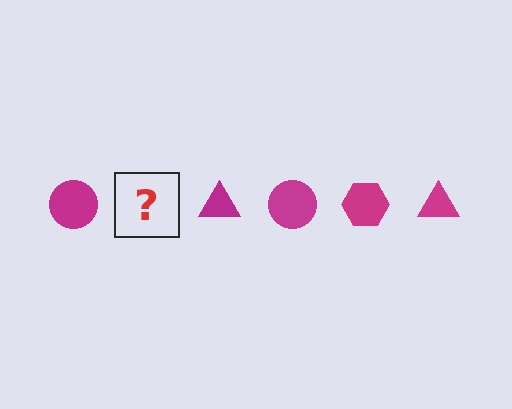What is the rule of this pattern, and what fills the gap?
The rule is that the pattern cycles through circle, hexagon, triangle shapes in magenta. The gap should be filled with a magenta hexagon.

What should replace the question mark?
The question mark should be replaced with a magenta hexagon.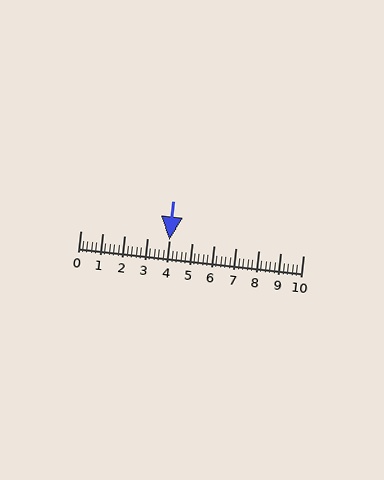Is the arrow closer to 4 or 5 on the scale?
The arrow is closer to 4.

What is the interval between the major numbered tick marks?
The major tick marks are spaced 1 units apart.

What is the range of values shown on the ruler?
The ruler shows values from 0 to 10.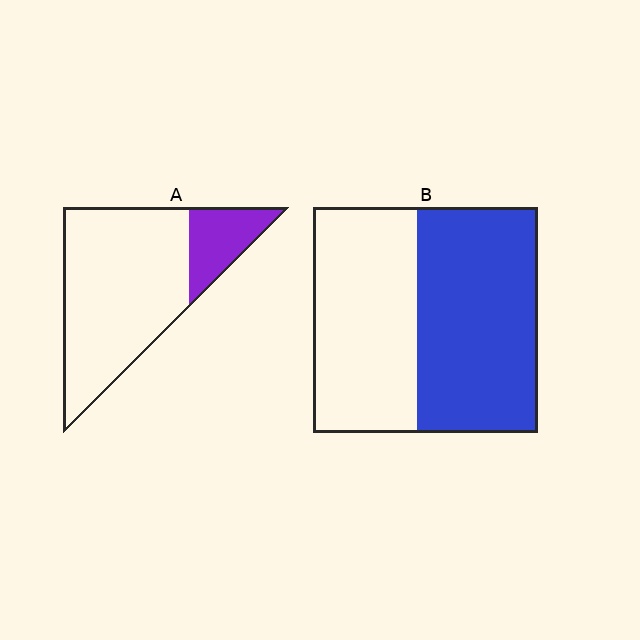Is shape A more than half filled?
No.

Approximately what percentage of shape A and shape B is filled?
A is approximately 20% and B is approximately 55%.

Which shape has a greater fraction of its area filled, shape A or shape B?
Shape B.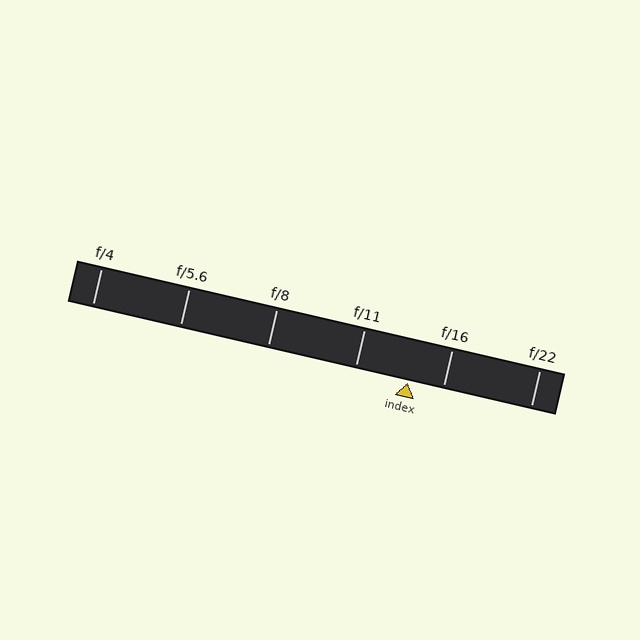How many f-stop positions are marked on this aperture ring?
There are 6 f-stop positions marked.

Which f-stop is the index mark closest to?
The index mark is closest to f/16.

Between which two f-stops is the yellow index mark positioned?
The index mark is between f/11 and f/16.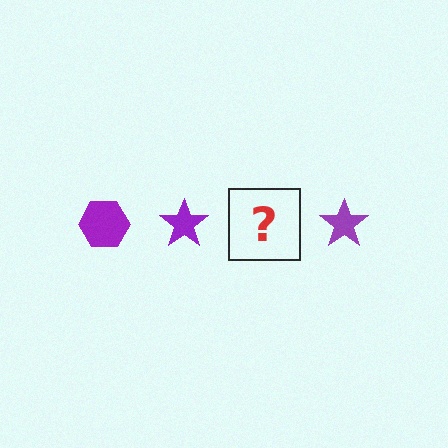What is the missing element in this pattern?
The missing element is a purple hexagon.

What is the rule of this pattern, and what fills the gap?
The rule is that the pattern cycles through hexagon, star shapes in purple. The gap should be filled with a purple hexagon.